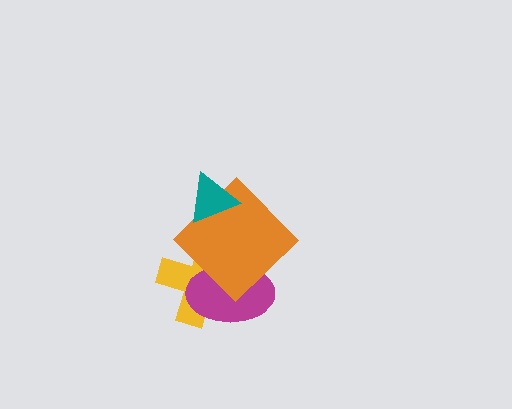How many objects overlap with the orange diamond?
3 objects overlap with the orange diamond.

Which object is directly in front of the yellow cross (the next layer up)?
The magenta ellipse is directly in front of the yellow cross.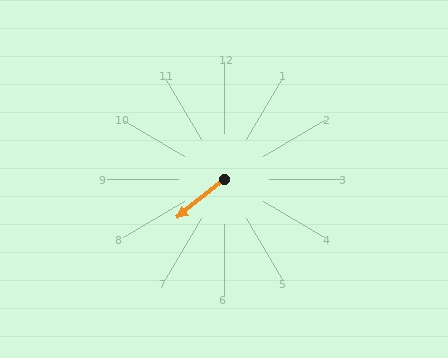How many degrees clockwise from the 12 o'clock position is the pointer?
Approximately 231 degrees.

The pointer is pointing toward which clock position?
Roughly 8 o'clock.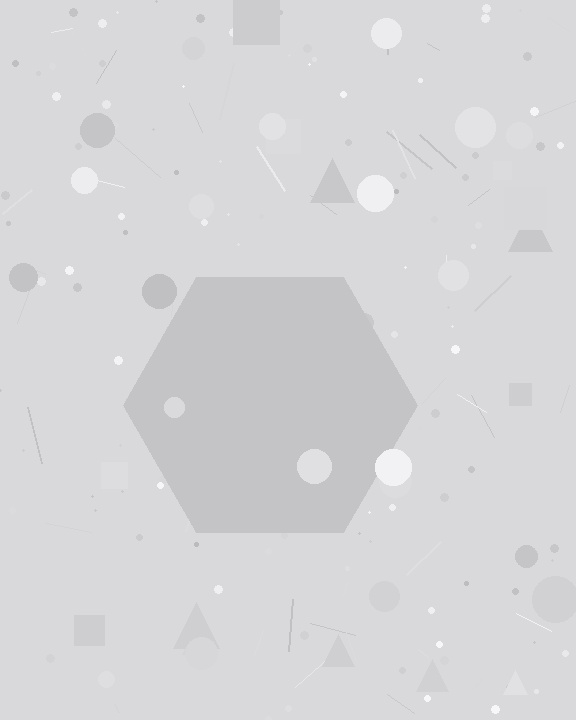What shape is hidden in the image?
A hexagon is hidden in the image.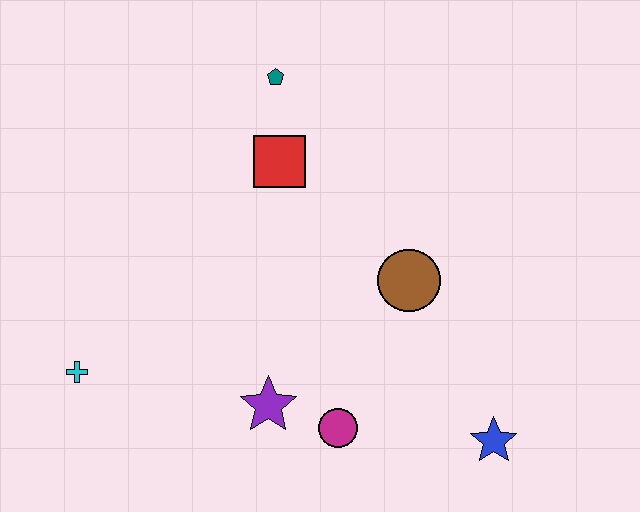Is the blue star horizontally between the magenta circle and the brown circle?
No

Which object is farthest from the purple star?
The teal pentagon is farthest from the purple star.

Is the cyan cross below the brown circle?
Yes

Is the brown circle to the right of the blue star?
No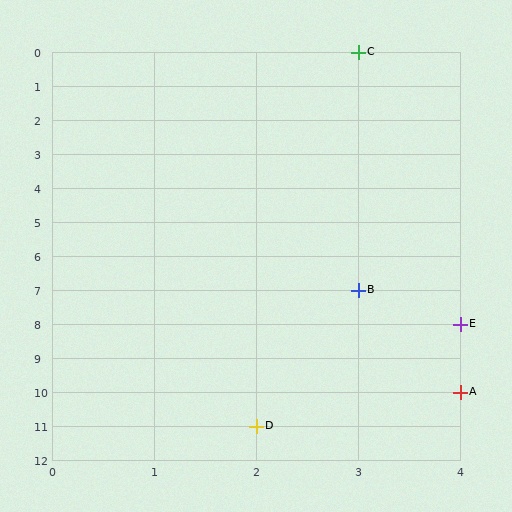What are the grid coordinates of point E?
Point E is at grid coordinates (4, 8).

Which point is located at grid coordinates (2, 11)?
Point D is at (2, 11).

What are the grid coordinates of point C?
Point C is at grid coordinates (3, 0).